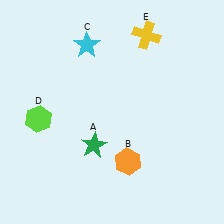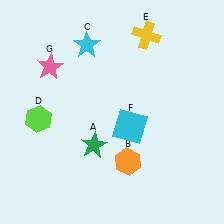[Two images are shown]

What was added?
A cyan square (F), a pink star (G) were added in Image 2.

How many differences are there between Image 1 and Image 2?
There are 2 differences between the two images.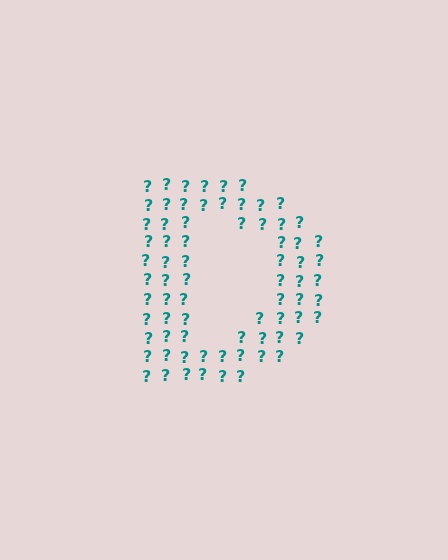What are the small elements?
The small elements are question marks.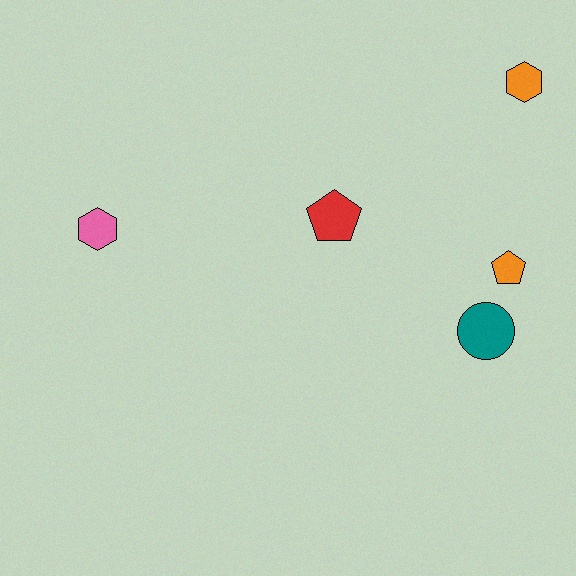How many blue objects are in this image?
There are no blue objects.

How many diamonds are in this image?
There are no diamonds.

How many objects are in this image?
There are 5 objects.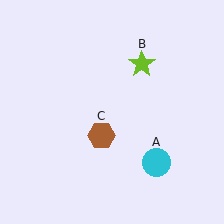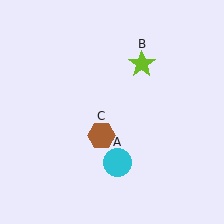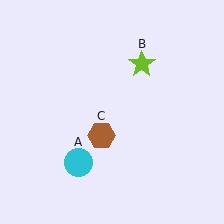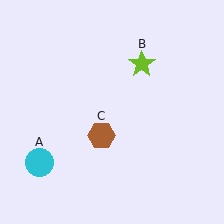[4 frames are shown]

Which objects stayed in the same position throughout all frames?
Lime star (object B) and brown hexagon (object C) remained stationary.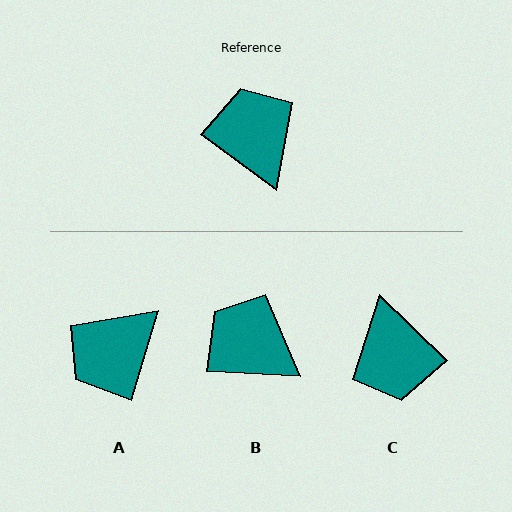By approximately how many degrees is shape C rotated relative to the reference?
Approximately 172 degrees counter-clockwise.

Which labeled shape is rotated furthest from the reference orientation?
C, about 172 degrees away.